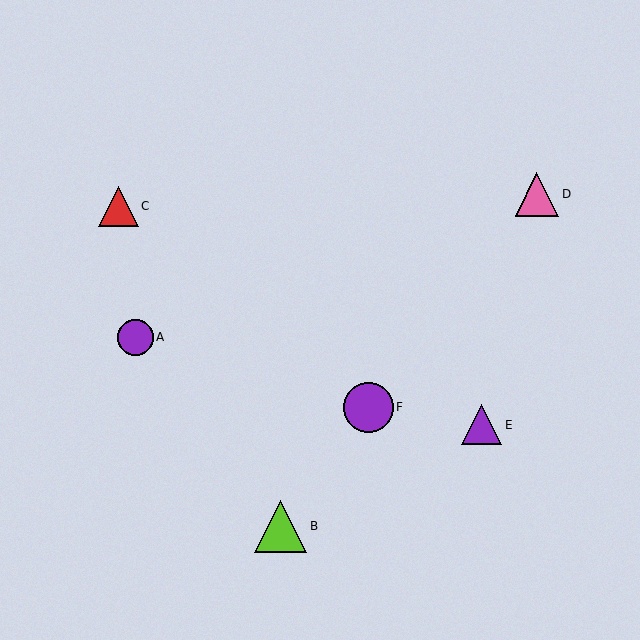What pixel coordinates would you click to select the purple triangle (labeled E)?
Click at (482, 425) to select the purple triangle E.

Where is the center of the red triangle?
The center of the red triangle is at (118, 206).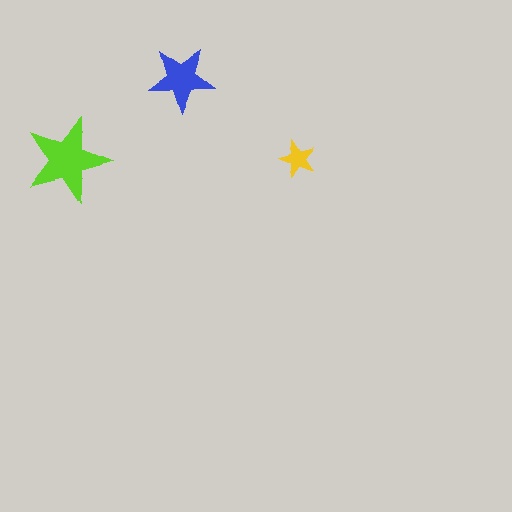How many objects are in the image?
There are 3 objects in the image.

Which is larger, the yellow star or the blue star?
The blue one.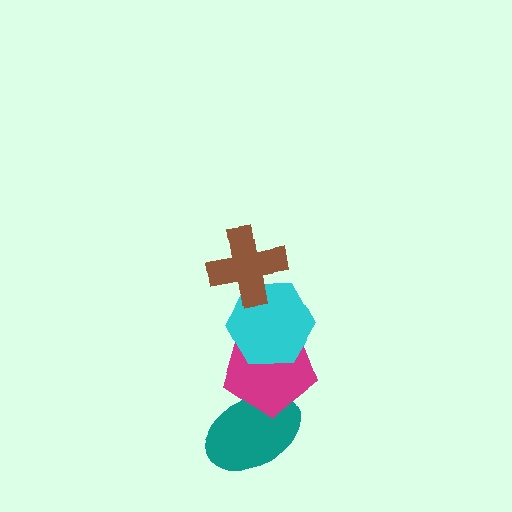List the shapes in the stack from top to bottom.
From top to bottom: the brown cross, the cyan hexagon, the magenta pentagon, the teal ellipse.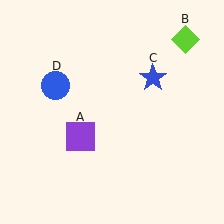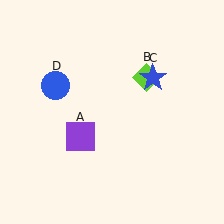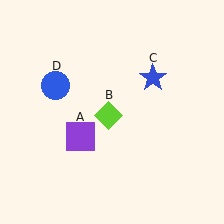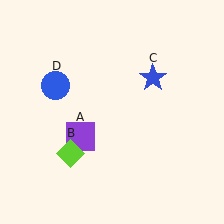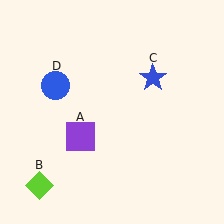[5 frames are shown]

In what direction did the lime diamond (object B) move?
The lime diamond (object B) moved down and to the left.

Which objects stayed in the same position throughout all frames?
Purple square (object A) and blue star (object C) and blue circle (object D) remained stationary.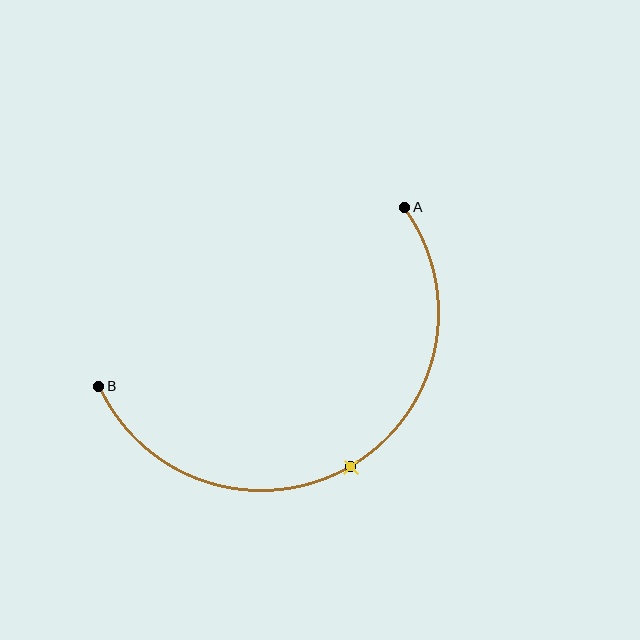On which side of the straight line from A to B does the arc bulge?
The arc bulges below the straight line connecting A and B.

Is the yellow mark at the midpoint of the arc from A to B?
Yes. The yellow mark lies on the arc at equal arc-length from both A and B — it is the arc midpoint.